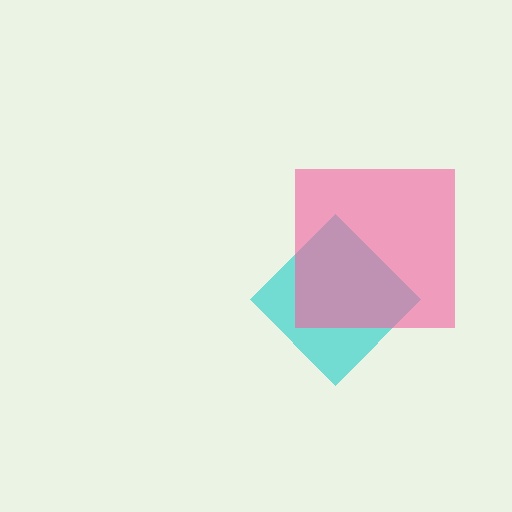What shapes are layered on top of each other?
The layered shapes are: a cyan diamond, a pink square.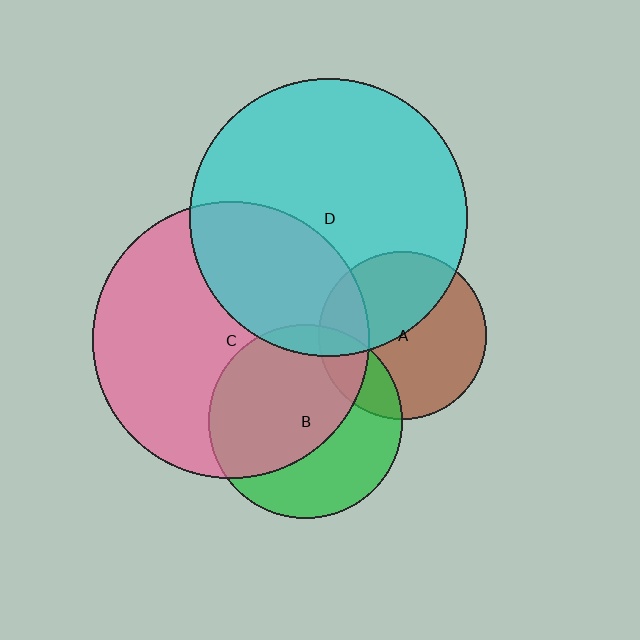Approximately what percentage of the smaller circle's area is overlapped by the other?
Approximately 45%.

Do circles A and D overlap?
Yes.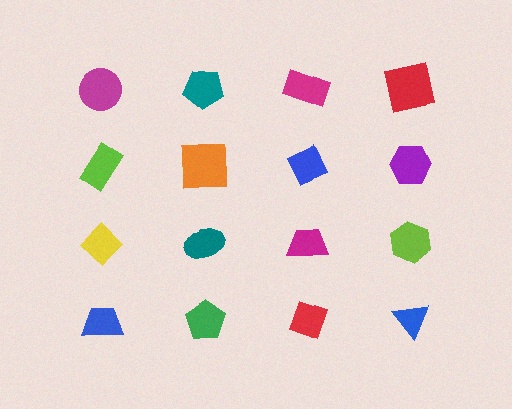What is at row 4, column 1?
A blue trapezoid.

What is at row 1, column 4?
A red square.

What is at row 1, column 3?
A magenta rectangle.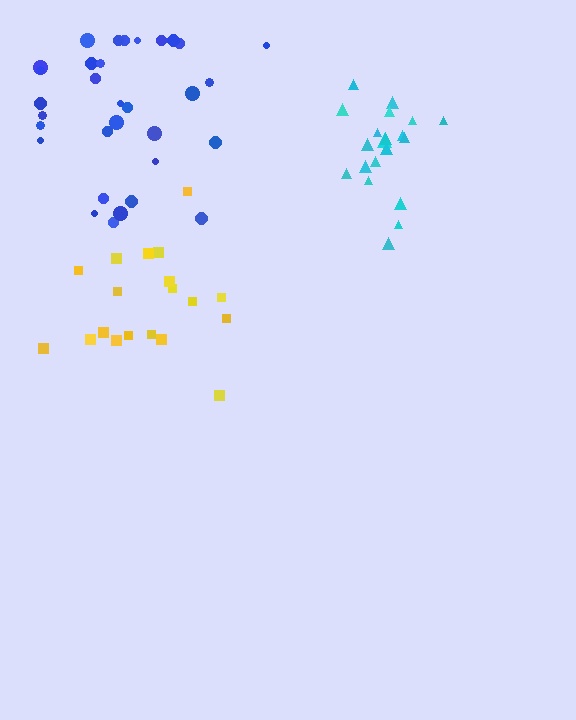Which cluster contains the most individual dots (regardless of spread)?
Blue (33).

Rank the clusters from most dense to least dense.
cyan, blue, yellow.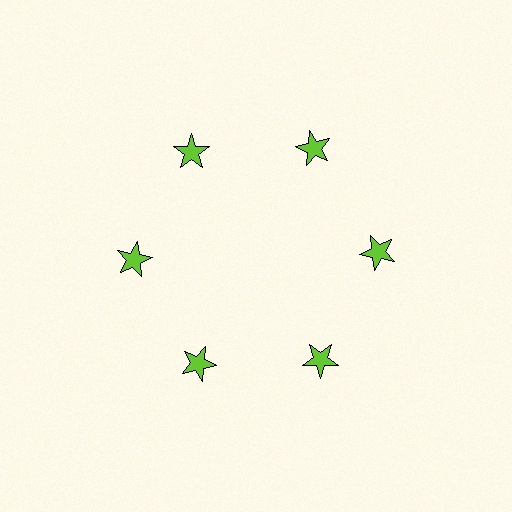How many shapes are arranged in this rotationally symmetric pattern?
There are 6 shapes, arranged in 6 groups of 1.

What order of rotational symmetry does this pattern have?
This pattern has 6-fold rotational symmetry.